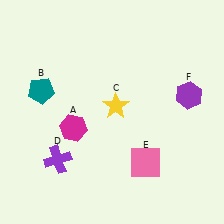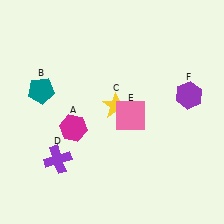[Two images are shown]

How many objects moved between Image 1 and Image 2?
1 object moved between the two images.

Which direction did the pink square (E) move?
The pink square (E) moved up.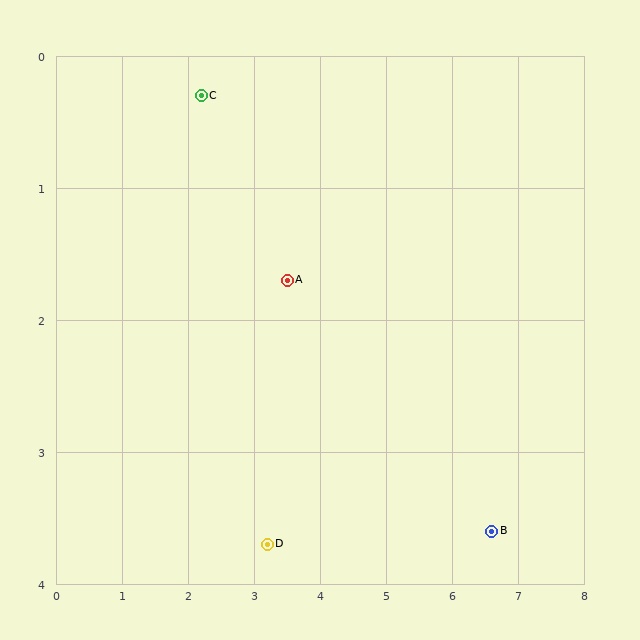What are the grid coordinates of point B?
Point B is at approximately (6.6, 3.6).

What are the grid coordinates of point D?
Point D is at approximately (3.2, 3.7).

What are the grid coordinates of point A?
Point A is at approximately (3.5, 1.7).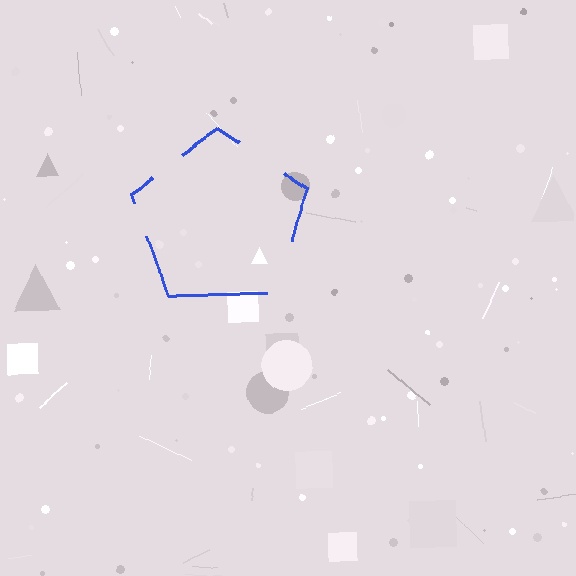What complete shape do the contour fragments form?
The contour fragments form a pentagon.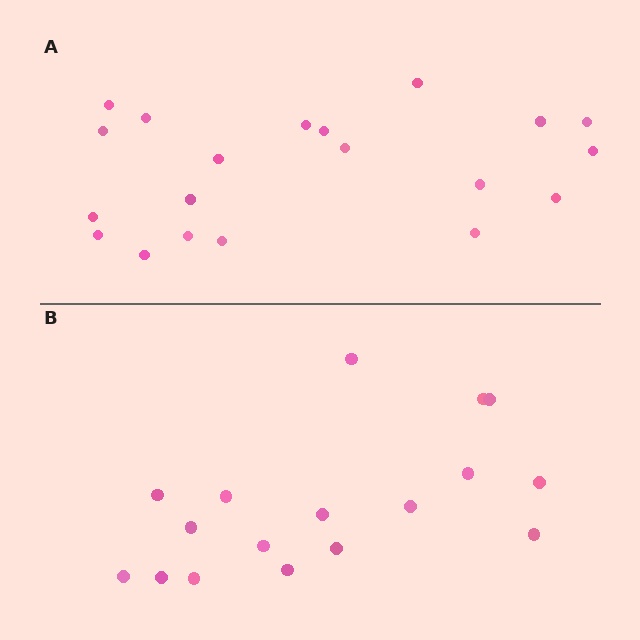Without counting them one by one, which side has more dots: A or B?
Region A (the top region) has more dots.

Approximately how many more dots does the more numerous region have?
Region A has just a few more — roughly 2 or 3 more dots than region B.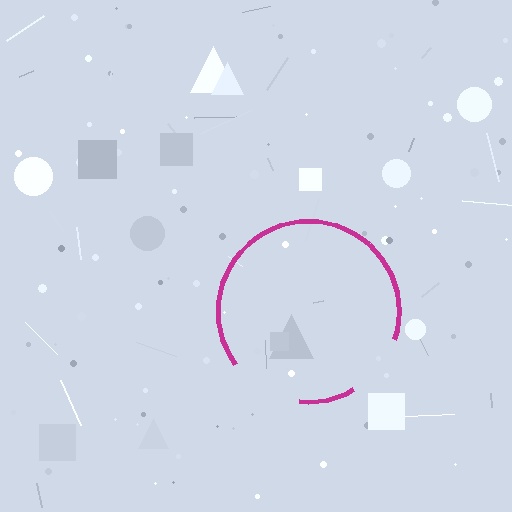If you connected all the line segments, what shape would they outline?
They would outline a circle.